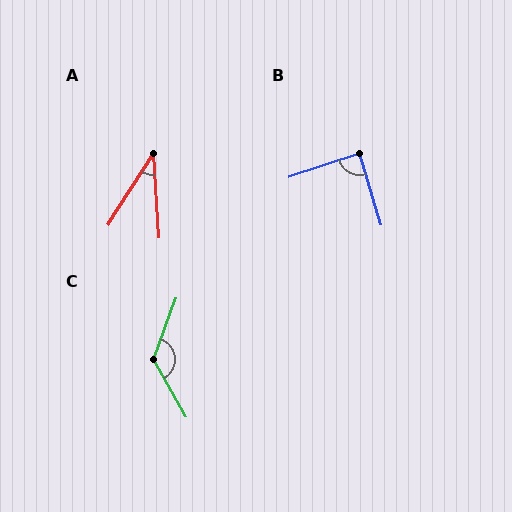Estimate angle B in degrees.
Approximately 88 degrees.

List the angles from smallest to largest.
A (37°), B (88°), C (130°).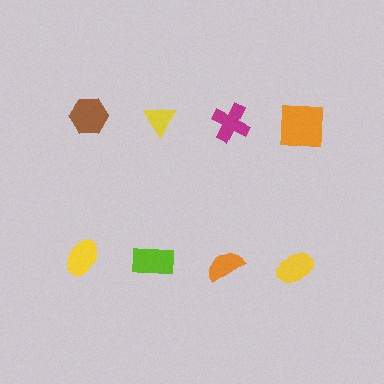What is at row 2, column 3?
An orange semicircle.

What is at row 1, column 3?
A magenta cross.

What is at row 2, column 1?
A yellow ellipse.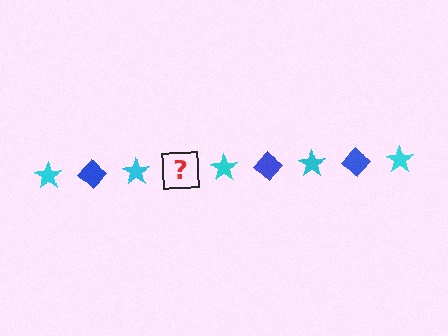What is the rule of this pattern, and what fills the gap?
The rule is that the pattern alternates between cyan star and blue diamond. The gap should be filled with a blue diamond.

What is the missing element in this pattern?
The missing element is a blue diamond.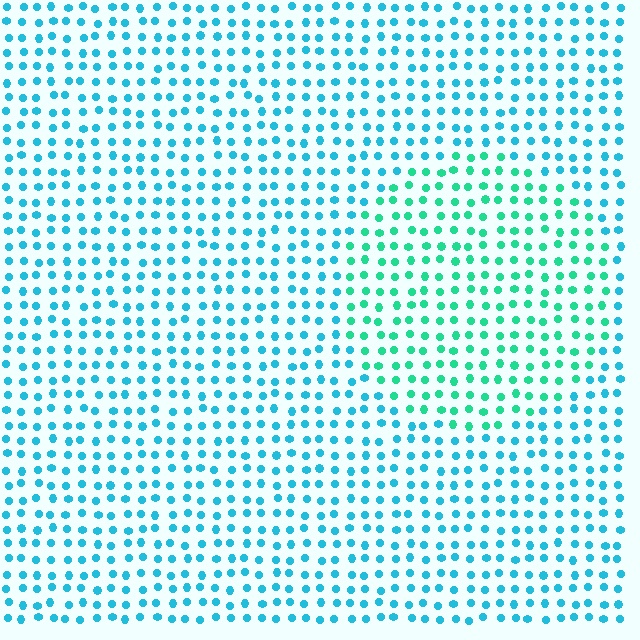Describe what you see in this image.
The image is filled with small cyan elements in a uniform arrangement. A circle-shaped region is visible where the elements are tinted to a slightly different hue, forming a subtle color boundary.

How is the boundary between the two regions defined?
The boundary is defined purely by a slight shift in hue (about 34 degrees). Spacing, size, and orientation are identical on both sides.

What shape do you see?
I see a circle.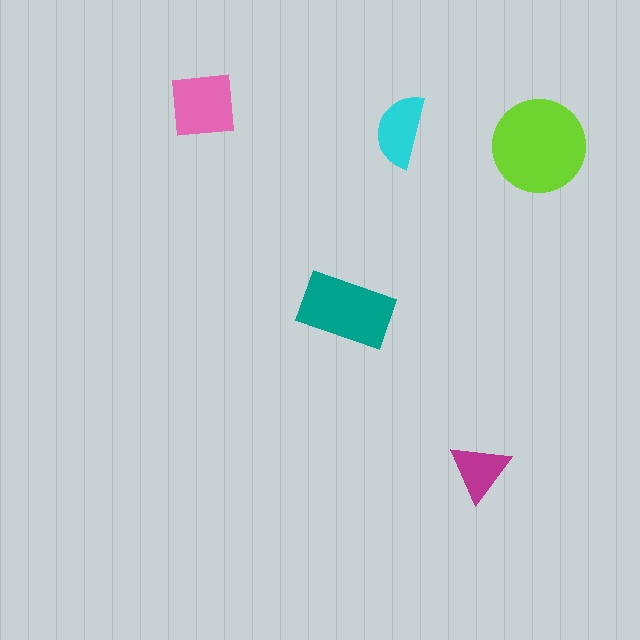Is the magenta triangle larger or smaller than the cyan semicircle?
Smaller.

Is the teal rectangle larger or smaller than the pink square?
Larger.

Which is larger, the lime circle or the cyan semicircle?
The lime circle.